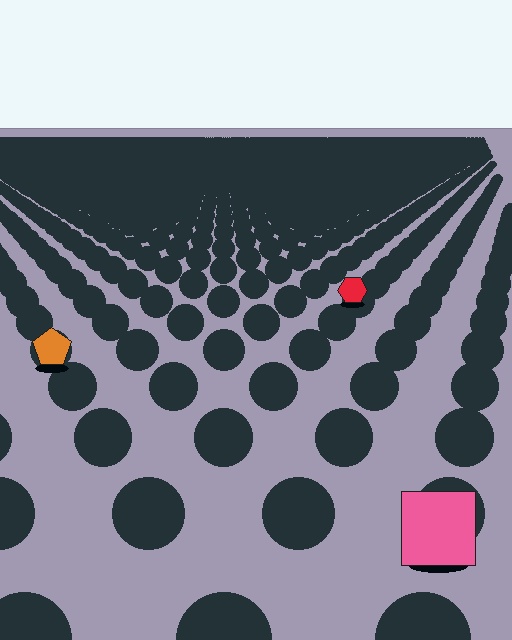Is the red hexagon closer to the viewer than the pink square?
No. The pink square is closer — you can tell from the texture gradient: the ground texture is coarser near it.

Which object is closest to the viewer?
The pink square is closest. The texture marks near it are larger and more spread out.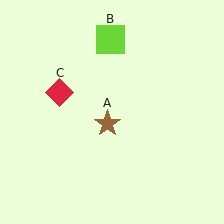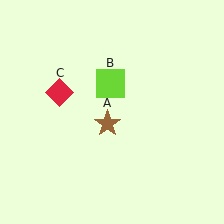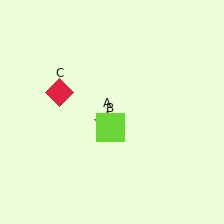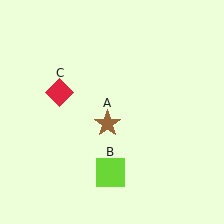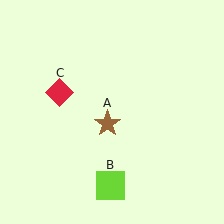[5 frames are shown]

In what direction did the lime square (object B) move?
The lime square (object B) moved down.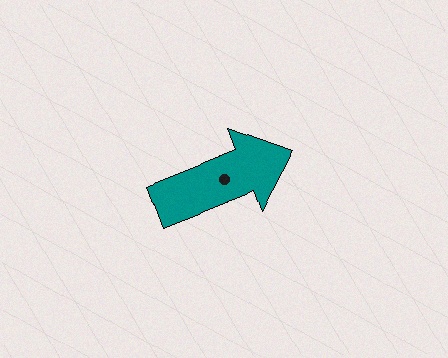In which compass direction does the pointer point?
East.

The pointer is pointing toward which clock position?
Roughly 2 o'clock.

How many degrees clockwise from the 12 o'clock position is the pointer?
Approximately 68 degrees.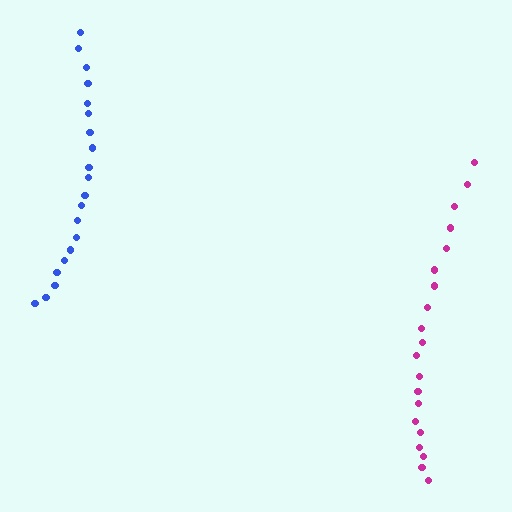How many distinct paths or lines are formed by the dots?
There are 2 distinct paths.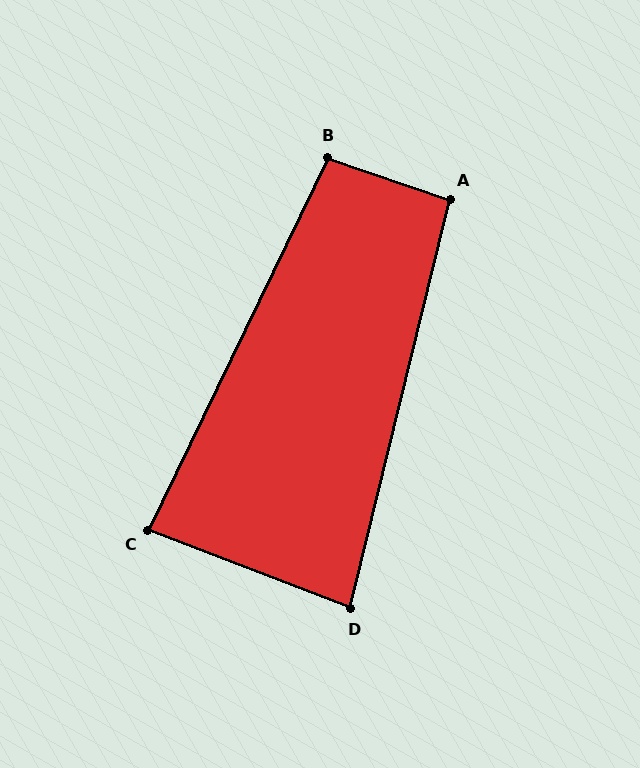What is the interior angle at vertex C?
Approximately 85 degrees (approximately right).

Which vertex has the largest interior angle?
B, at approximately 97 degrees.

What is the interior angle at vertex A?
Approximately 95 degrees (approximately right).